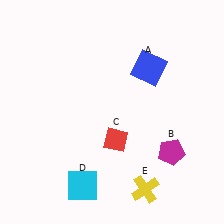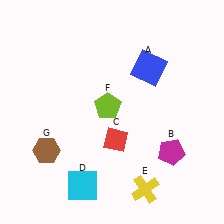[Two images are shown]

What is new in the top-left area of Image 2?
A lime pentagon (F) was added in the top-left area of Image 2.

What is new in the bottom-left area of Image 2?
A brown hexagon (G) was added in the bottom-left area of Image 2.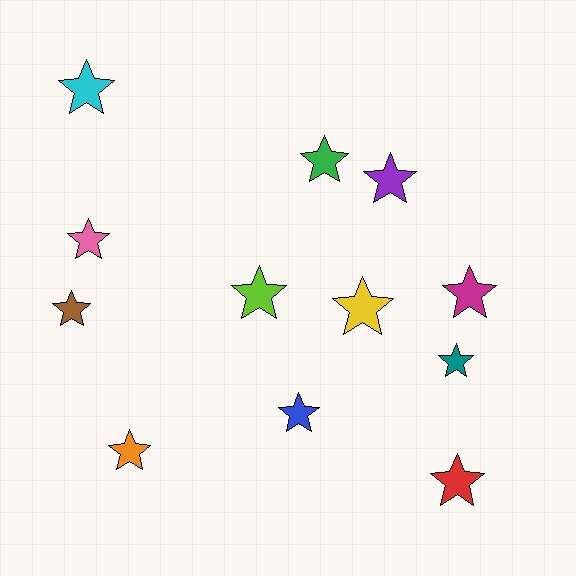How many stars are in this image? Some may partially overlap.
There are 12 stars.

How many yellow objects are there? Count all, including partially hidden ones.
There is 1 yellow object.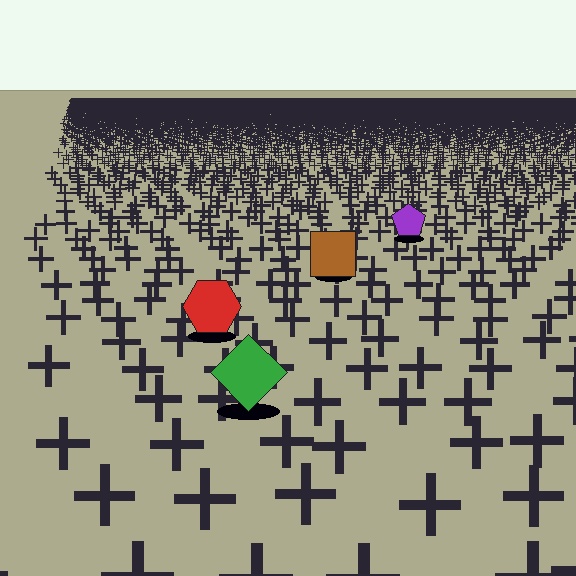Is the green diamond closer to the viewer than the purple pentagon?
Yes. The green diamond is closer — you can tell from the texture gradient: the ground texture is coarser near it.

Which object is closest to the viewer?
The green diamond is closest. The texture marks near it are larger and more spread out.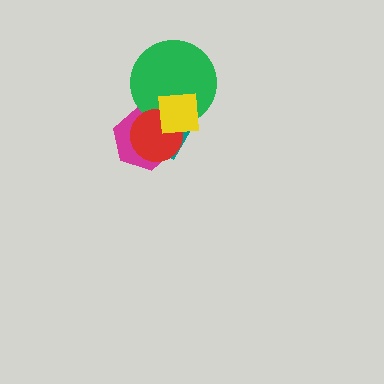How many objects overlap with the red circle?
4 objects overlap with the red circle.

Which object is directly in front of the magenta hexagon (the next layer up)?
The green circle is directly in front of the magenta hexagon.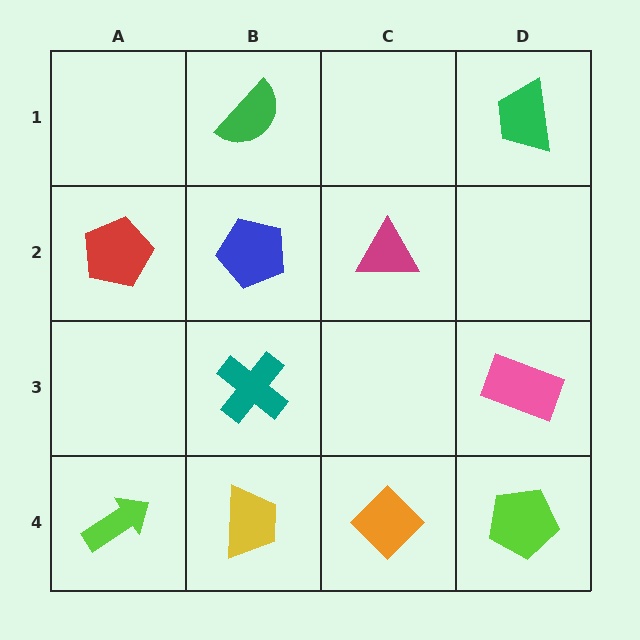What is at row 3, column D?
A pink rectangle.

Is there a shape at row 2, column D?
No, that cell is empty.